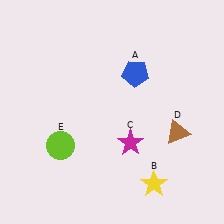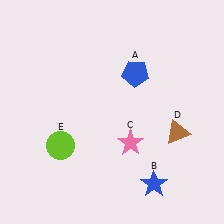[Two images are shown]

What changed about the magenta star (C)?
In Image 1, C is magenta. In Image 2, it changed to pink.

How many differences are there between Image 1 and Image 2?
There are 2 differences between the two images.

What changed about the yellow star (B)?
In Image 1, B is yellow. In Image 2, it changed to blue.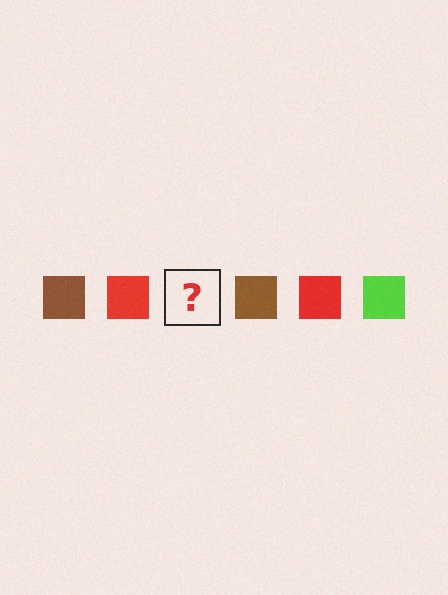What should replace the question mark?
The question mark should be replaced with a lime square.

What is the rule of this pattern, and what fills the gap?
The rule is that the pattern cycles through brown, red, lime squares. The gap should be filled with a lime square.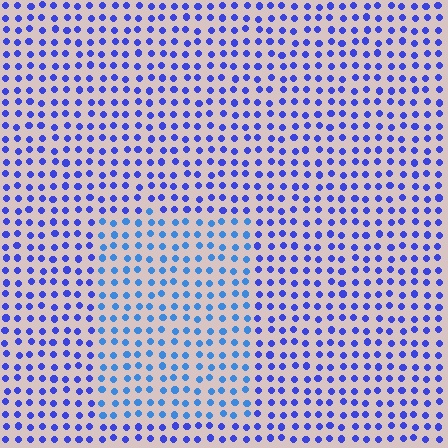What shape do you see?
I see a rectangle.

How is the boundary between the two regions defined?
The boundary is defined purely by a slight shift in hue (about 27 degrees). Spacing, size, and orientation are identical on both sides.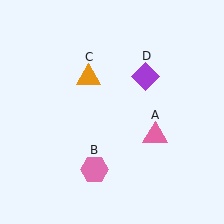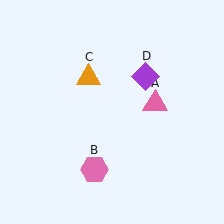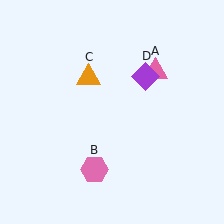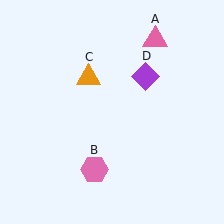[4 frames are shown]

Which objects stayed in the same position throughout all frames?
Pink hexagon (object B) and orange triangle (object C) and purple diamond (object D) remained stationary.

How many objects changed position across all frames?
1 object changed position: pink triangle (object A).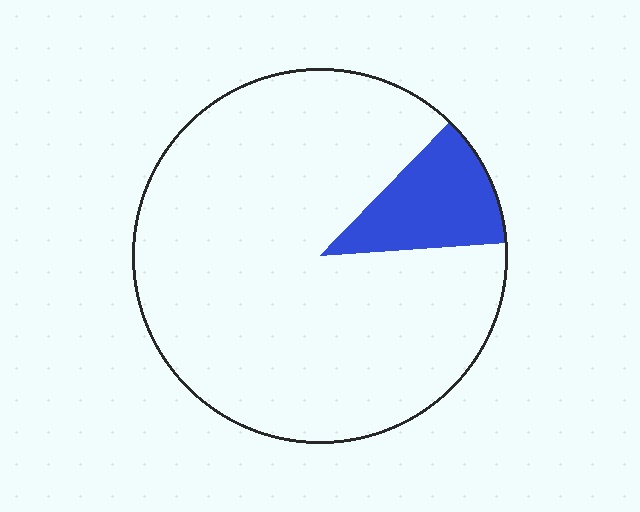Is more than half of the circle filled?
No.